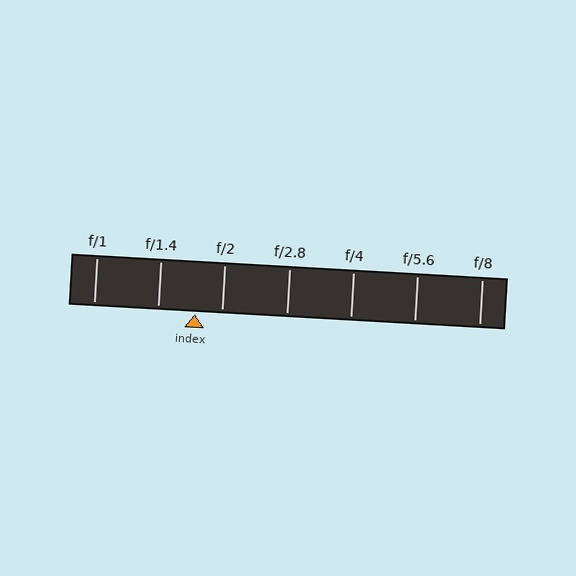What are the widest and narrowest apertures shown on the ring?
The widest aperture shown is f/1 and the narrowest is f/8.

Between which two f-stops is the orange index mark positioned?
The index mark is between f/1.4 and f/2.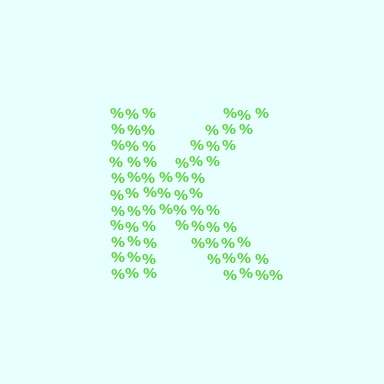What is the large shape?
The large shape is the letter K.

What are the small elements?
The small elements are percent signs.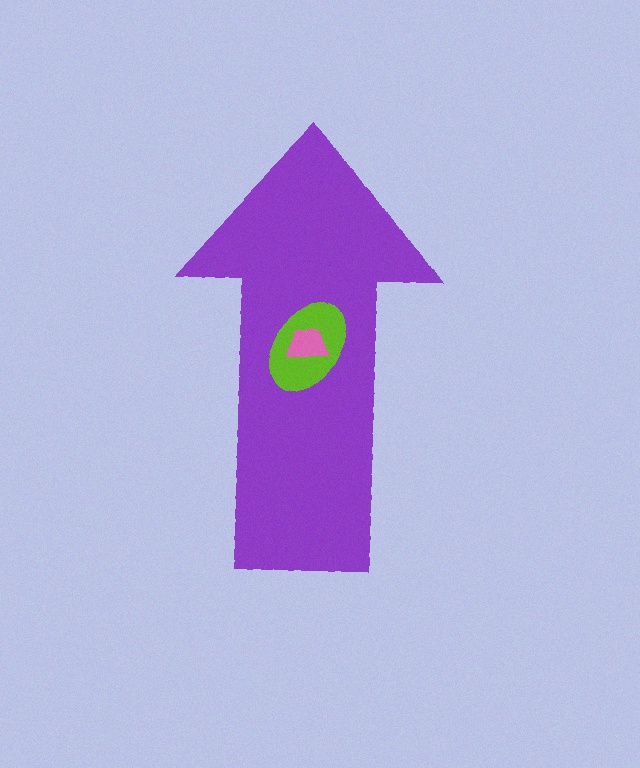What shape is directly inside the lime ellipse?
The pink trapezoid.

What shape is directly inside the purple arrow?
The lime ellipse.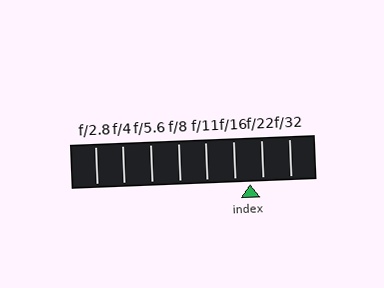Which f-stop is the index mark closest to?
The index mark is closest to f/22.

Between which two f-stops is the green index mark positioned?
The index mark is between f/16 and f/22.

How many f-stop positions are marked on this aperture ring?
There are 8 f-stop positions marked.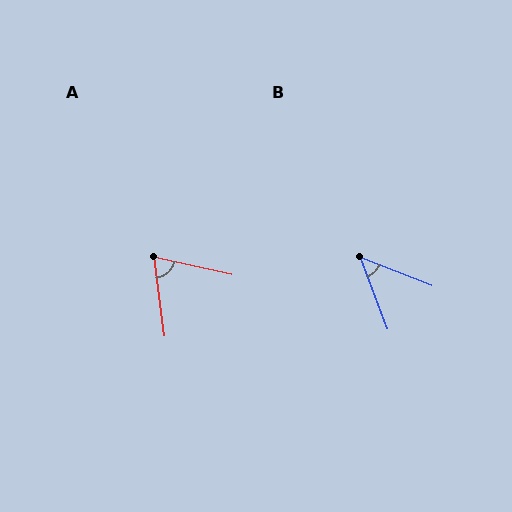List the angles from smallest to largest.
B (48°), A (70°).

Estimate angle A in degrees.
Approximately 70 degrees.